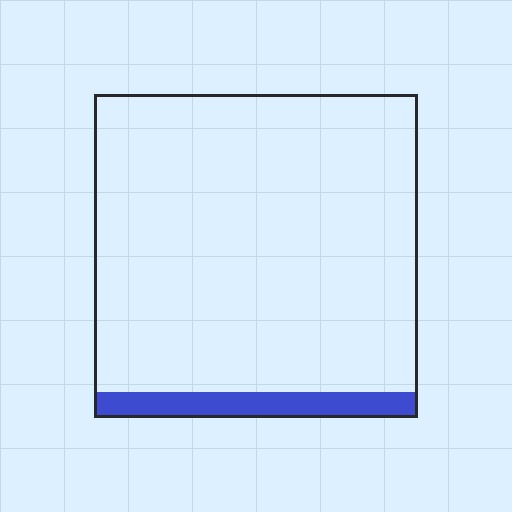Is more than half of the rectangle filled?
No.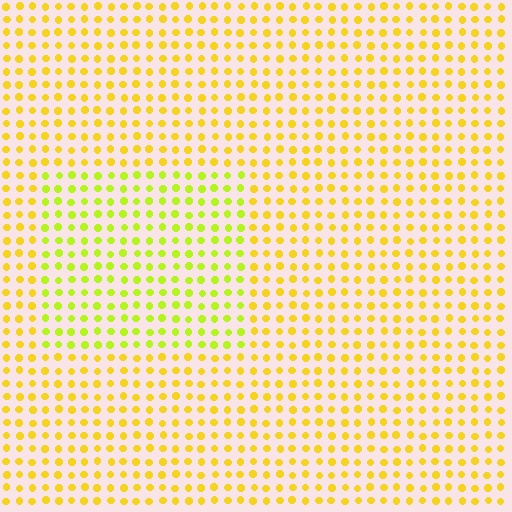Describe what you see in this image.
The image is filled with small yellow elements in a uniform arrangement. A rectangle-shaped region is visible where the elements are tinted to a slightly different hue, forming a subtle color boundary.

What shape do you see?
I see a rectangle.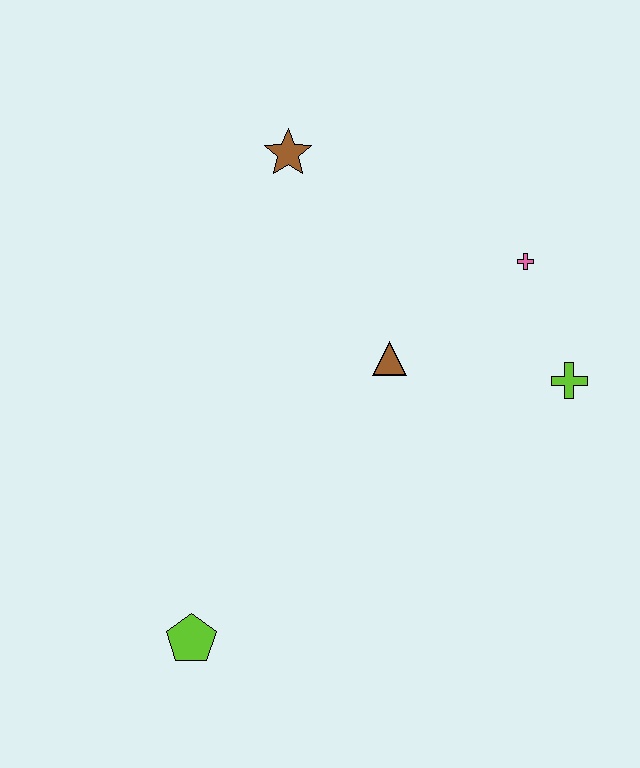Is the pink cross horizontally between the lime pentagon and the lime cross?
Yes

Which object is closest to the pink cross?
The lime cross is closest to the pink cross.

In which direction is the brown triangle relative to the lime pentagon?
The brown triangle is above the lime pentagon.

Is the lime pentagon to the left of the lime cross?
Yes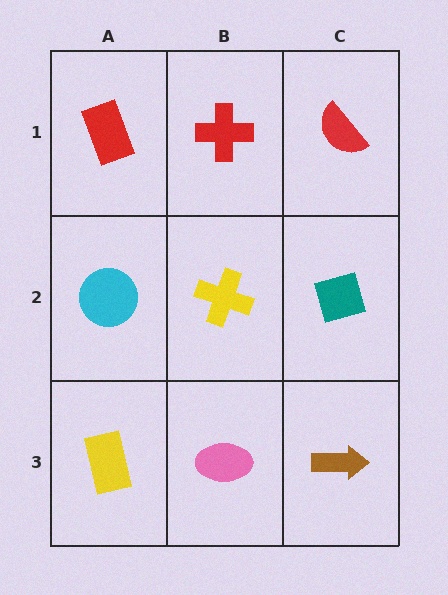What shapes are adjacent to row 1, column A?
A cyan circle (row 2, column A), a red cross (row 1, column B).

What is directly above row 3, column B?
A yellow cross.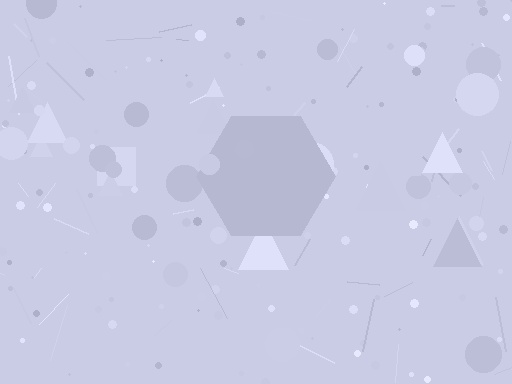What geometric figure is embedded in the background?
A hexagon is embedded in the background.